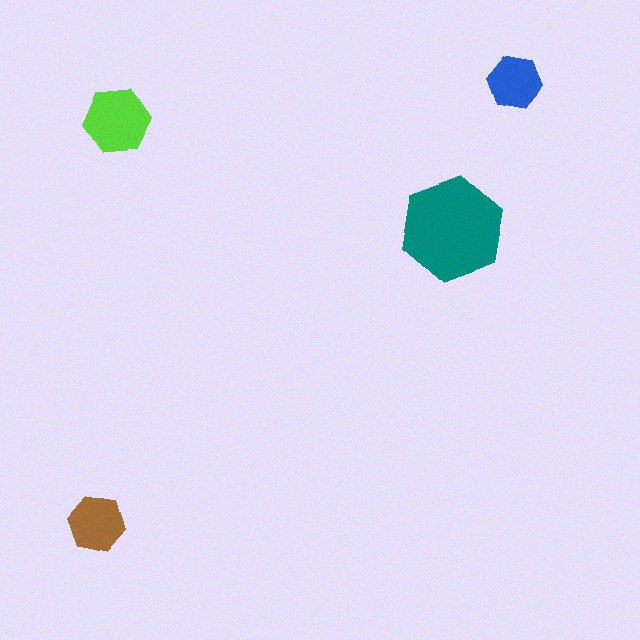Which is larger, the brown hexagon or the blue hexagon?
The brown one.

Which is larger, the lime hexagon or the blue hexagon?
The lime one.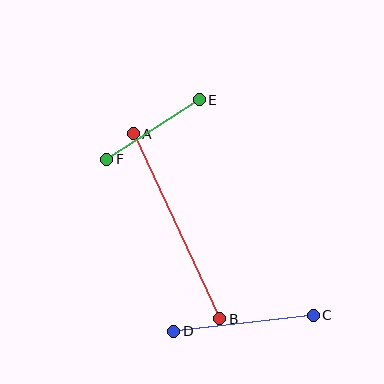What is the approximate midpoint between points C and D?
The midpoint is at approximately (244, 323) pixels.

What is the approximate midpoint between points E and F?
The midpoint is at approximately (153, 129) pixels.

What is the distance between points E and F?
The distance is approximately 110 pixels.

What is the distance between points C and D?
The distance is approximately 140 pixels.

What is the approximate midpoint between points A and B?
The midpoint is at approximately (176, 226) pixels.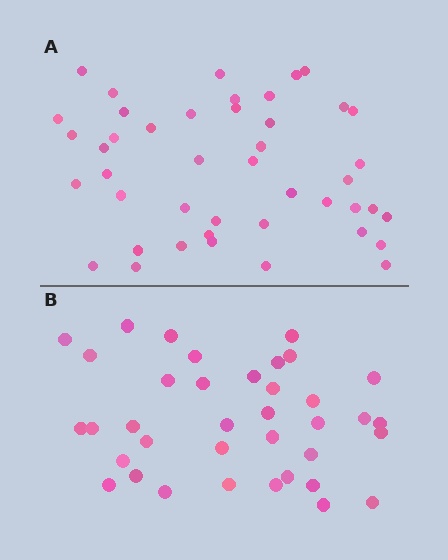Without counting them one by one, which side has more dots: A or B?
Region A (the top region) has more dots.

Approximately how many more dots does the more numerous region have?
Region A has roughly 8 or so more dots than region B.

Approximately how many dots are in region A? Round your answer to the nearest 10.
About 40 dots. (The exact count is 44, which rounds to 40.)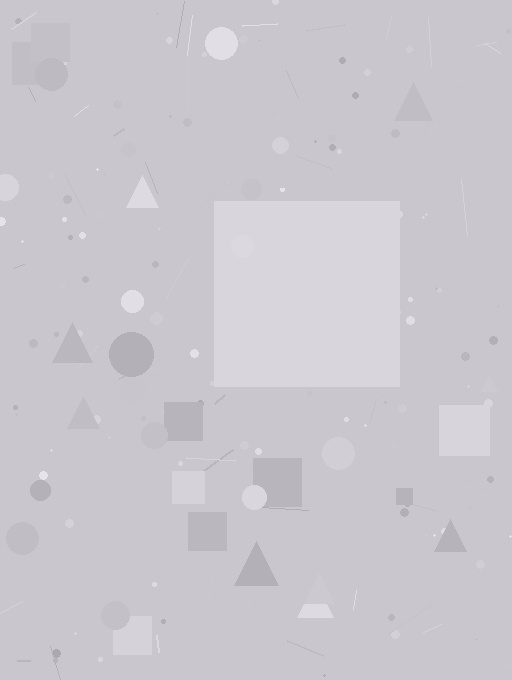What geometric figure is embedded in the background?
A square is embedded in the background.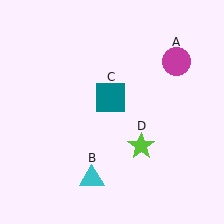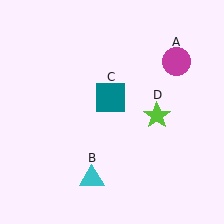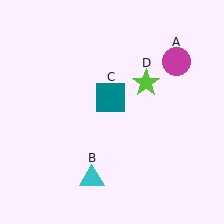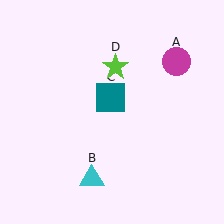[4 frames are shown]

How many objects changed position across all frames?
1 object changed position: lime star (object D).